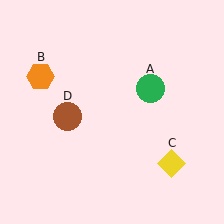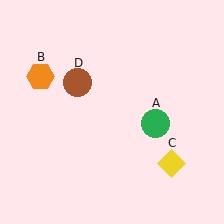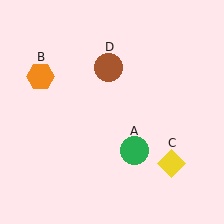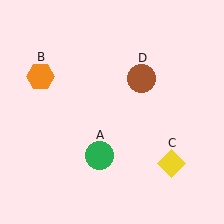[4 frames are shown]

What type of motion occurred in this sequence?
The green circle (object A), brown circle (object D) rotated clockwise around the center of the scene.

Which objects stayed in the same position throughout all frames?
Orange hexagon (object B) and yellow diamond (object C) remained stationary.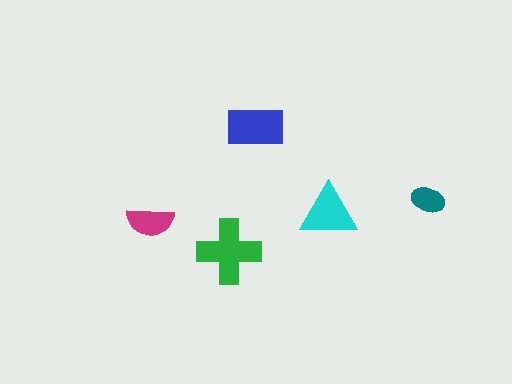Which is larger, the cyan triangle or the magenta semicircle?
The cyan triangle.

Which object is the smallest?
The teal ellipse.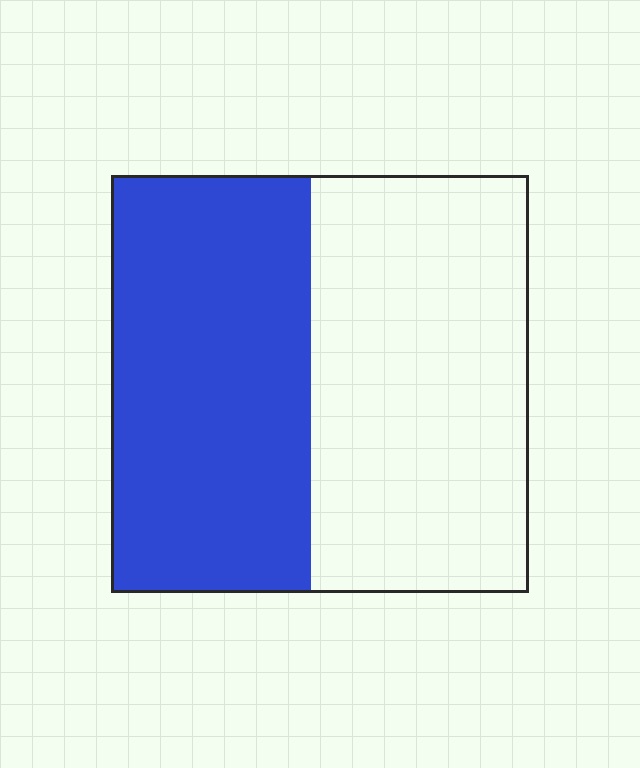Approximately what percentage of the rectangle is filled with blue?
Approximately 50%.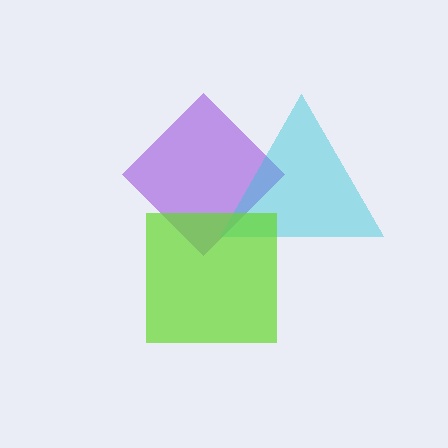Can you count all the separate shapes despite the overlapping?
Yes, there are 3 separate shapes.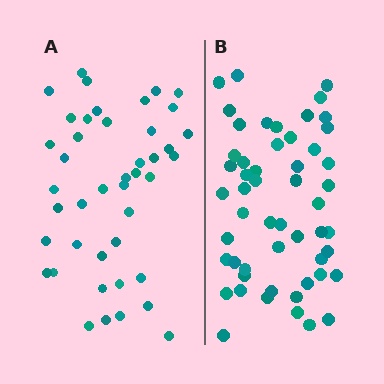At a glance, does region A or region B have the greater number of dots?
Region B (the right region) has more dots.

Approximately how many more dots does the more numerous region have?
Region B has roughly 10 or so more dots than region A.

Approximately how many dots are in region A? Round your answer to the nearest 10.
About 40 dots. (The exact count is 43, which rounds to 40.)